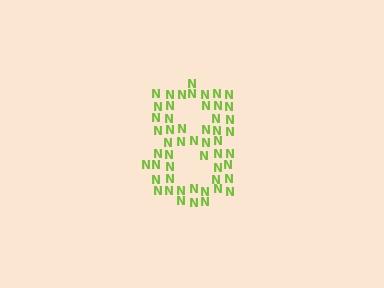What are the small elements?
The small elements are letter N's.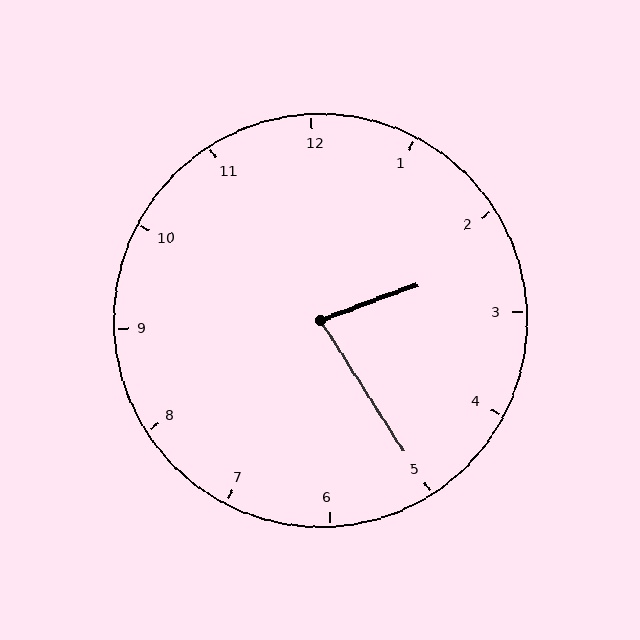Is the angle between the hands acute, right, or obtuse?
It is acute.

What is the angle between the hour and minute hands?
Approximately 78 degrees.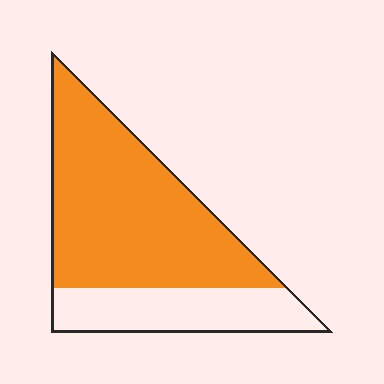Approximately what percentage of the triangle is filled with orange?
Approximately 70%.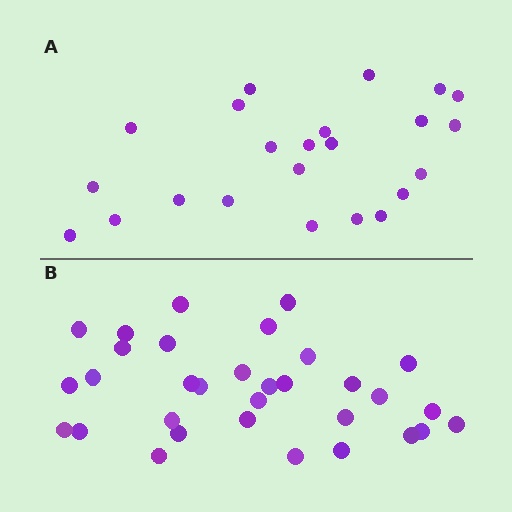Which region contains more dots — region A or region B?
Region B (the bottom region) has more dots.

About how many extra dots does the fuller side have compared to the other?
Region B has roughly 8 or so more dots than region A.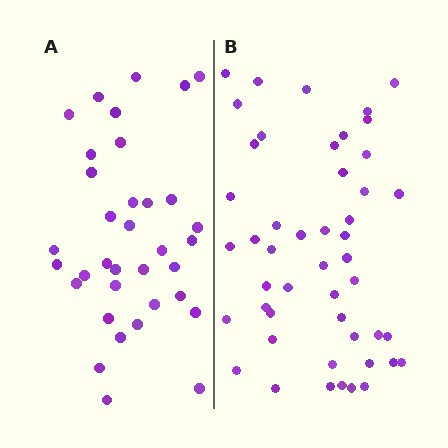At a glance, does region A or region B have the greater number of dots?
Region B (the right region) has more dots.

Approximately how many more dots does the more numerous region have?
Region B has approximately 15 more dots than region A.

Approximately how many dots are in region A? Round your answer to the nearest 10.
About 40 dots. (The exact count is 35, which rounds to 40.)